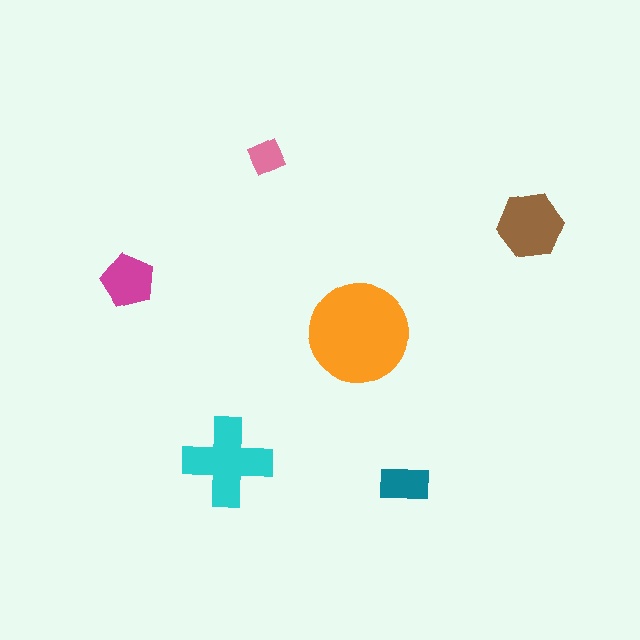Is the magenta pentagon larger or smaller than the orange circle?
Smaller.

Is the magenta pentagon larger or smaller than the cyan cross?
Smaller.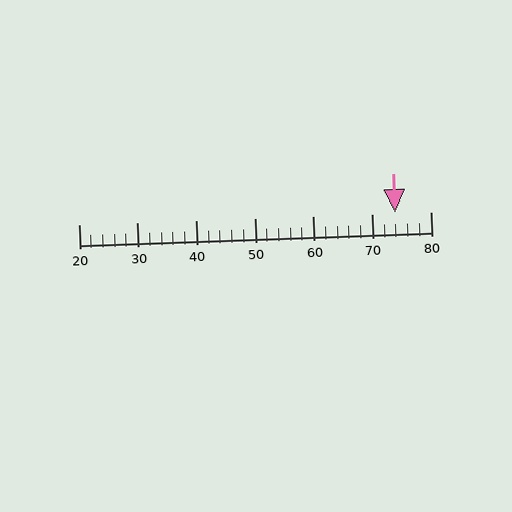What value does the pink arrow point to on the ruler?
The pink arrow points to approximately 74.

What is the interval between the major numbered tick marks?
The major tick marks are spaced 10 units apart.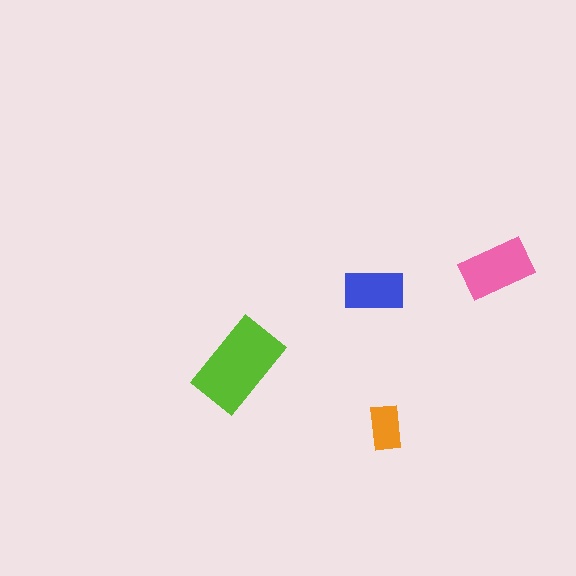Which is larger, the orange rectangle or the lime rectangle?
The lime one.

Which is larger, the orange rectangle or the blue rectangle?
The blue one.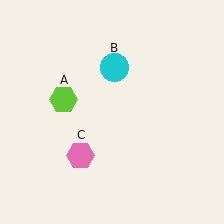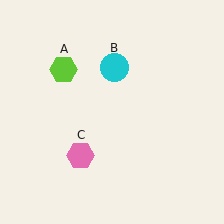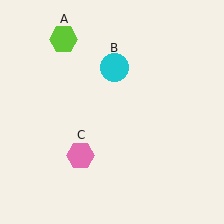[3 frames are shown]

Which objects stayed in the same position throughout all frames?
Cyan circle (object B) and pink hexagon (object C) remained stationary.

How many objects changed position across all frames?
1 object changed position: lime hexagon (object A).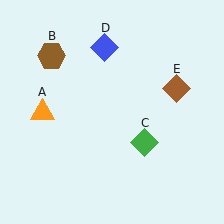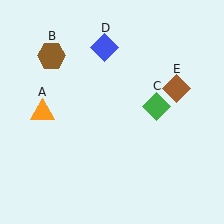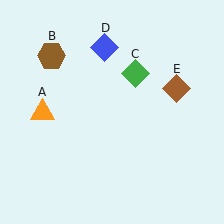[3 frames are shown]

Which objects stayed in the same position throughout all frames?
Orange triangle (object A) and brown hexagon (object B) and blue diamond (object D) and brown diamond (object E) remained stationary.